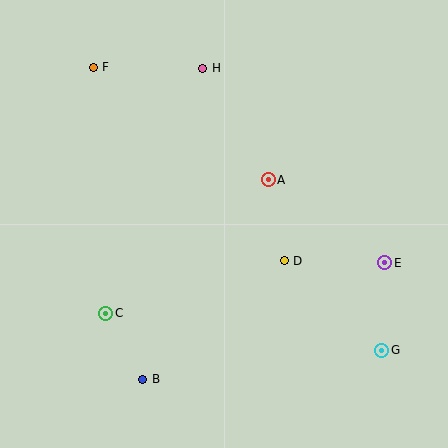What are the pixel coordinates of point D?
Point D is at (284, 261).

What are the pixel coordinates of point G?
Point G is at (382, 350).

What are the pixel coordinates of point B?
Point B is at (143, 379).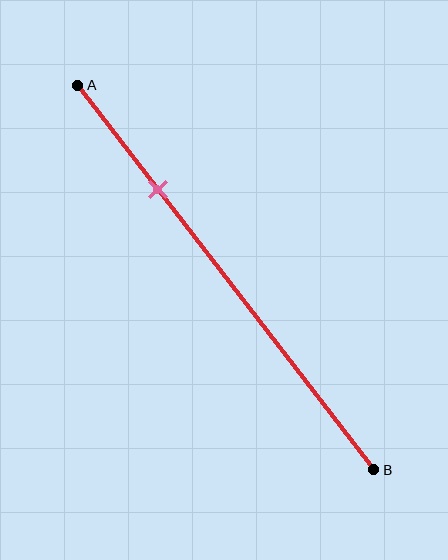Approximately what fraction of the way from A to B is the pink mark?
The pink mark is approximately 25% of the way from A to B.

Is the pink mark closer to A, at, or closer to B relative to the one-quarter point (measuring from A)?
The pink mark is approximately at the one-quarter point of segment AB.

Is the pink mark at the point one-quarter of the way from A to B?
Yes, the mark is approximately at the one-quarter point.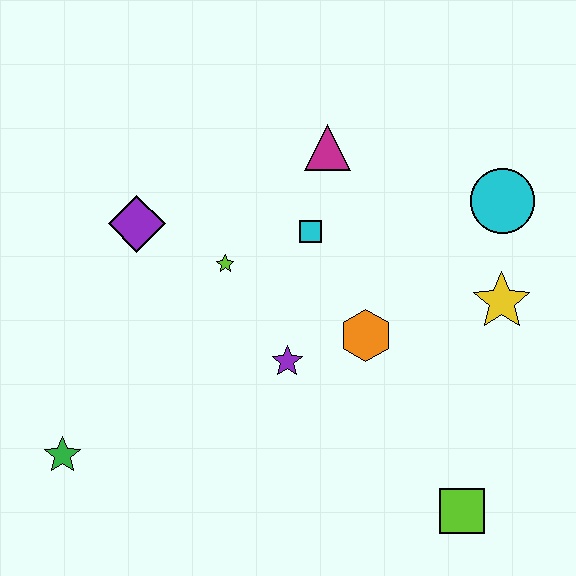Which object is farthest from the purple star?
The cyan circle is farthest from the purple star.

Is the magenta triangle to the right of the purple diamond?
Yes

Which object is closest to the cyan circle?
The yellow star is closest to the cyan circle.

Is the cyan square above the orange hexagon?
Yes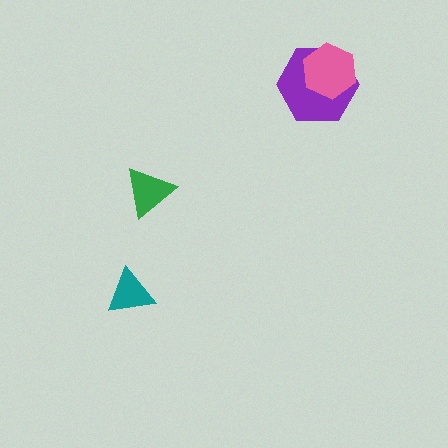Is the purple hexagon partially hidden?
Yes, it is partially covered by another shape.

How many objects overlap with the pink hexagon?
1 object overlaps with the pink hexagon.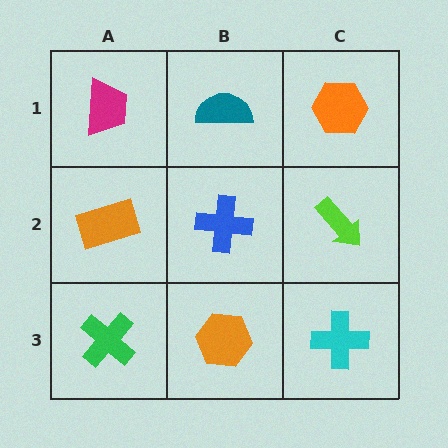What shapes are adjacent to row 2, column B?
A teal semicircle (row 1, column B), an orange hexagon (row 3, column B), an orange rectangle (row 2, column A), a lime arrow (row 2, column C).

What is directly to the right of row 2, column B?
A lime arrow.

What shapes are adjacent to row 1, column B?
A blue cross (row 2, column B), a magenta trapezoid (row 1, column A), an orange hexagon (row 1, column C).